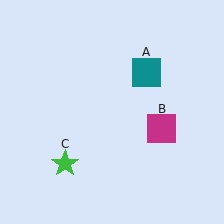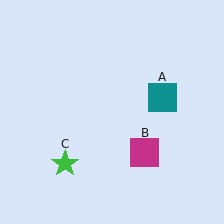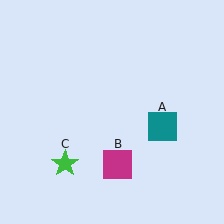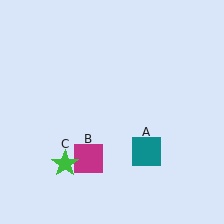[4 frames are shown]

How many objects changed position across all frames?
2 objects changed position: teal square (object A), magenta square (object B).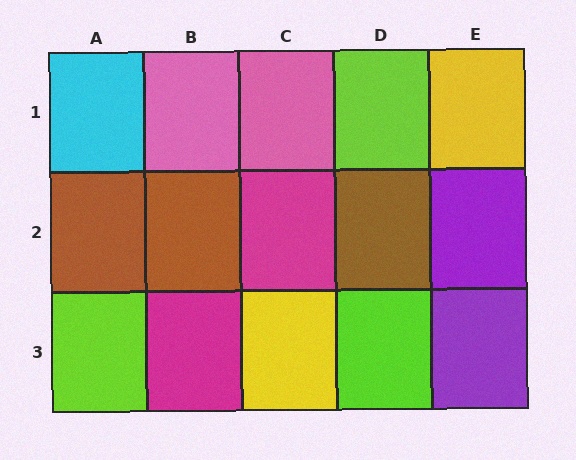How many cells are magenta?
2 cells are magenta.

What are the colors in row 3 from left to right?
Lime, magenta, yellow, lime, purple.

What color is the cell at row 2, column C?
Magenta.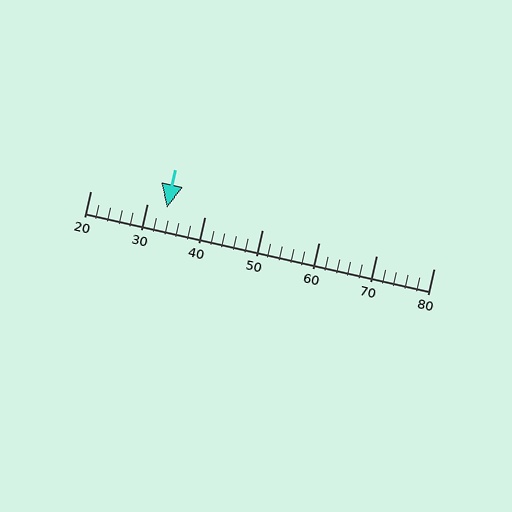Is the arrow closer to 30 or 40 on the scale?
The arrow is closer to 30.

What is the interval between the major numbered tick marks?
The major tick marks are spaced 10 units apart.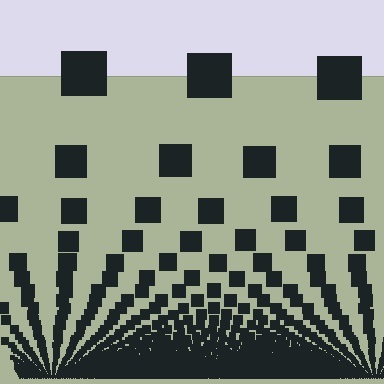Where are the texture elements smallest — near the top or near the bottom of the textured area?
Near the bottom.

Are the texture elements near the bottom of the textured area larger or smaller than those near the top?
Smaller. The gradient is inverted — elements near the bottom are smaller and denser.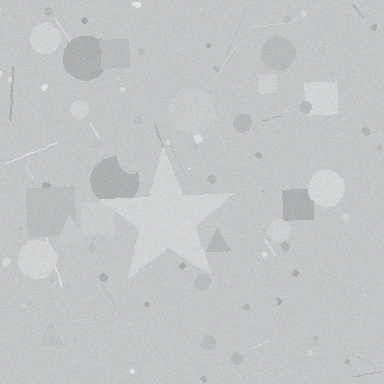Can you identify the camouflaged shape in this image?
The camouflaged shape is a star.